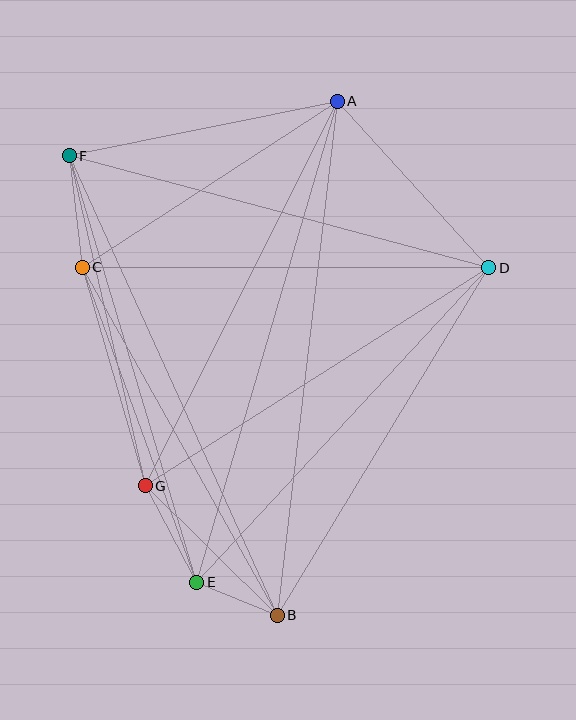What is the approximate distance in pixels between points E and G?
The distance between E and G is approximately 109 pixels.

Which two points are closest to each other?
Points B and E are closest to each other.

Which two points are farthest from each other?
Points A and B are farthest from each other.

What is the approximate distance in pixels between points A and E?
The distance between A and E is approximately 501 pixels.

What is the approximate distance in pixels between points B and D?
The distance between B and D is approximately 407 pixels.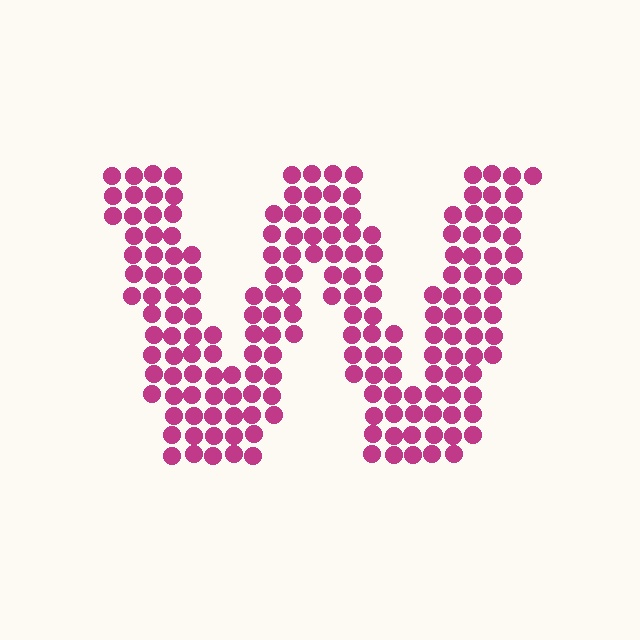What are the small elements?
The small elements are circles.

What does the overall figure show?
The overall figure shows the letter W.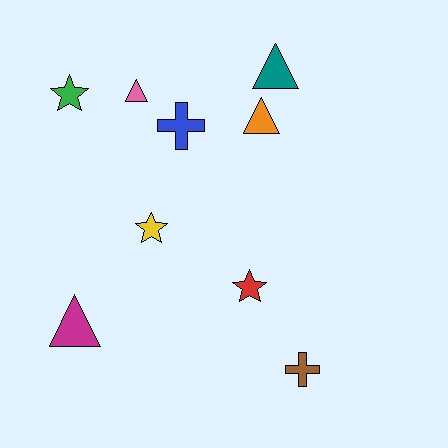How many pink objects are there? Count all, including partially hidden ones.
There is 1 pink object.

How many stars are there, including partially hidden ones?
There are 3 stars.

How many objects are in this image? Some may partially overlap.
There are 9 objects.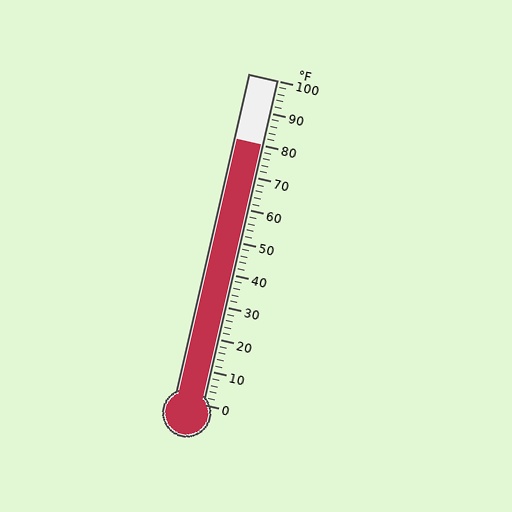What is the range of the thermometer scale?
The thermometer scale ranges from 0°F to 100°F.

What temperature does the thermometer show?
The thermometer shows approximately 80°F.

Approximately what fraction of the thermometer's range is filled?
The thermometer is filled to approximately 80% of its range.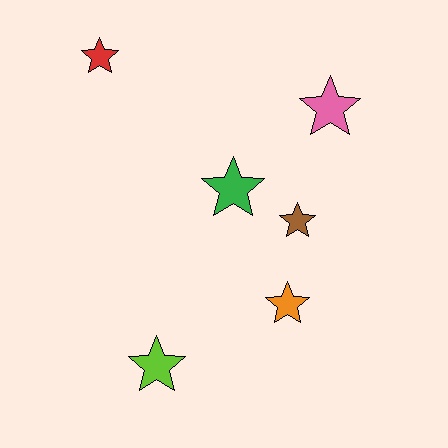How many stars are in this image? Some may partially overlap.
There are 6 stars.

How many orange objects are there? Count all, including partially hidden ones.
There is 1 orange object.